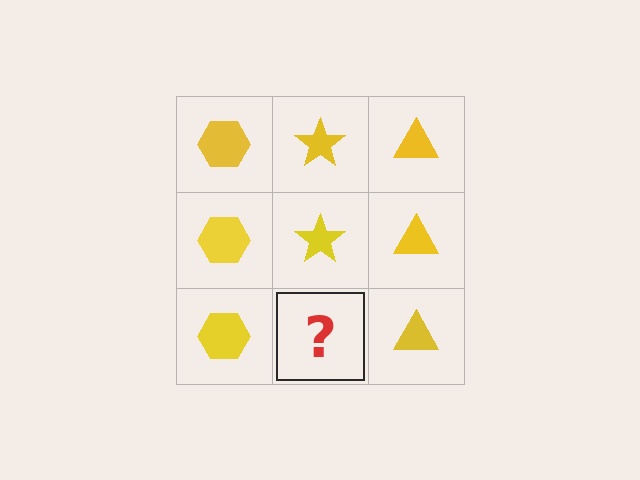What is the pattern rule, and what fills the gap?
The rule is that each column has a consistent shape. The gap should be filled with a yellow star.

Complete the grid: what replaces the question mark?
The question mark should be replaced with a yellow star.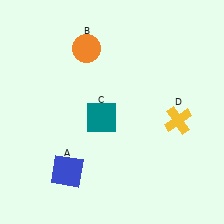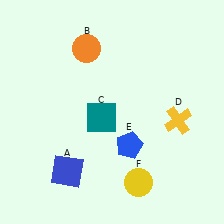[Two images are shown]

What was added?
A blue pentagon (E), a yellow circle (F) were added in Image 2.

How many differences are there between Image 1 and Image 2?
There are 2 differences between the two images.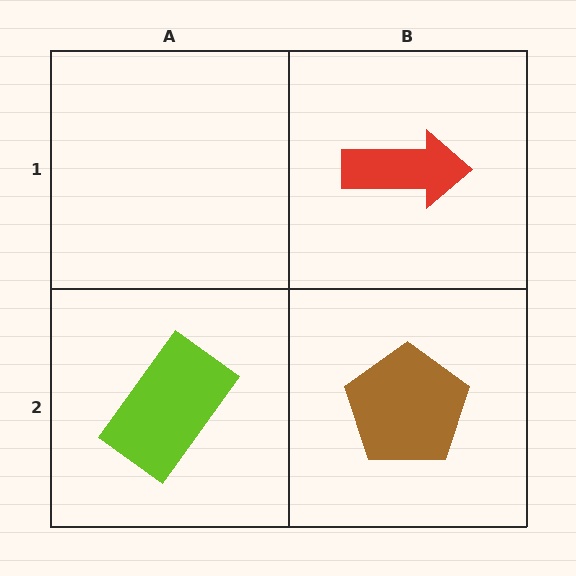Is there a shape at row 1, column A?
No, that cell is empty.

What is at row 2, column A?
A lime rectangle.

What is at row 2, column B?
A brown pentagon.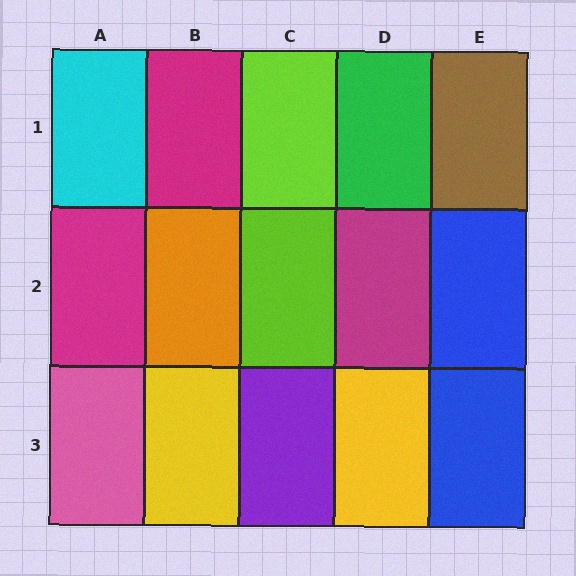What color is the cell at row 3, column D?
Yellow.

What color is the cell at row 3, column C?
Purple.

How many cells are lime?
2 cells are lime.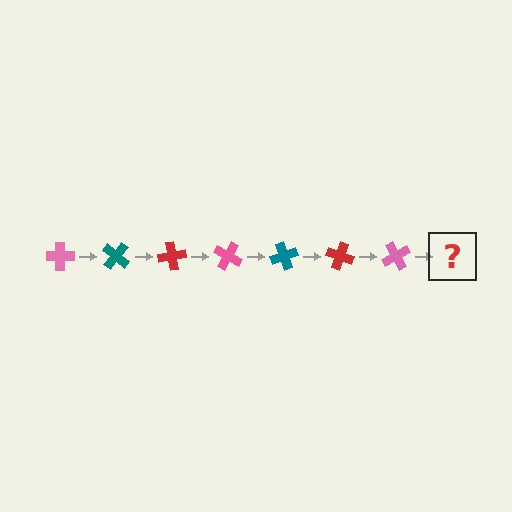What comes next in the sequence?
The next element should be a teal cross, rotated 280 degrees from the start.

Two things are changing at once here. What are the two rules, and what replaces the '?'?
The two rules are that it rotates 40 degrees each step and the color cycles through pink, teal, and red. The '?' should be a teal cross, rotated 280 degrees from the start.